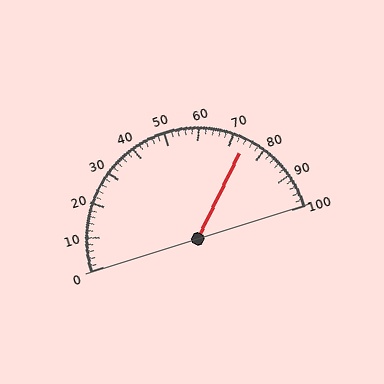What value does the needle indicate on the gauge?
The needle indicates approximately 74.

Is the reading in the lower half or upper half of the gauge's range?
The reading is in the upper half of the range (0 to 100).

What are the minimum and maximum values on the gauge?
The gauge ranges from 0 to 100.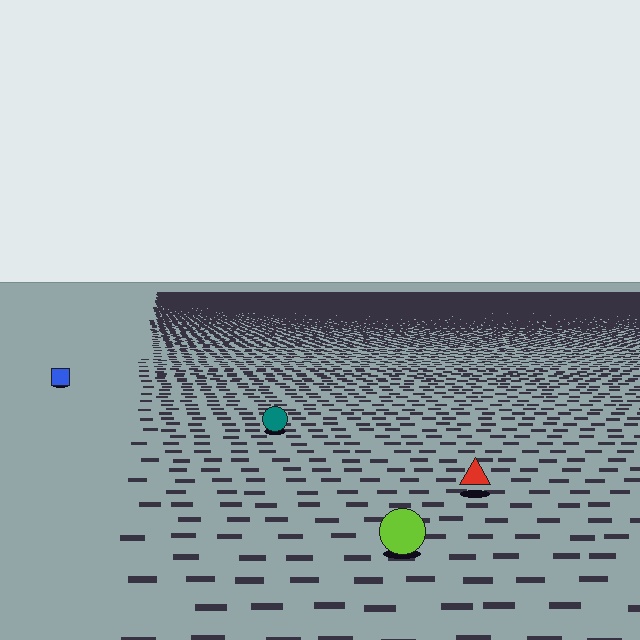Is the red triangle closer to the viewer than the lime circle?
No. The lime circle is closer — you can tell from the texture gradient: the ground texture is coarser near it.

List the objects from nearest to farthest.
From nearest to farthest: the lime circle, the red triangle, the teal circle, the blue square.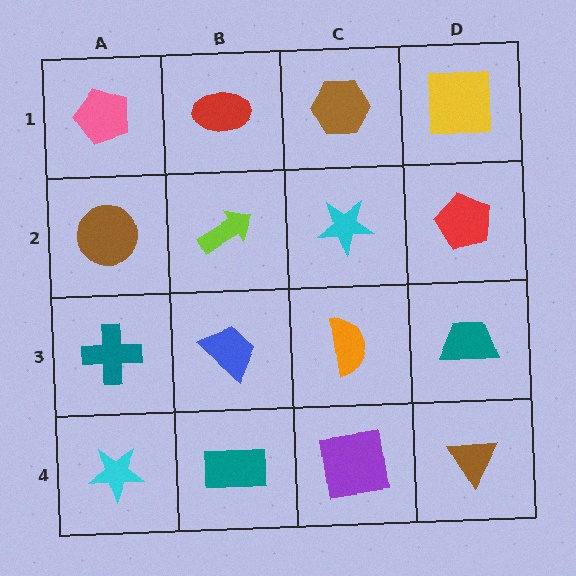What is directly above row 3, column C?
A cyan star.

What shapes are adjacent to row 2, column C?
A brown hexagon (row 1, column C), an orange semicircle (row 3, column C), a lime arrow (row 2, column B), a red pentagon (row 2, column D).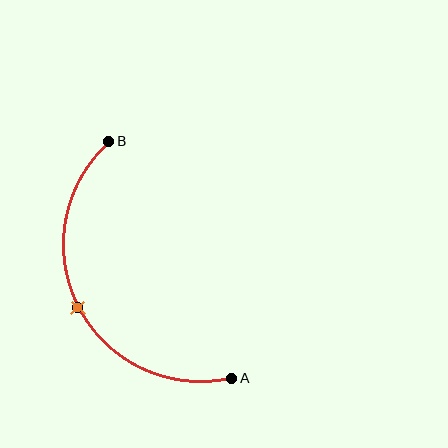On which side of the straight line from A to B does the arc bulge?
The arc bulges to the left of the straight line connecting A and B.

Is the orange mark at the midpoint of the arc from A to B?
Yes. The orange mark lies on the arc at equal arc-length from both A and B — it is the arc midpoint.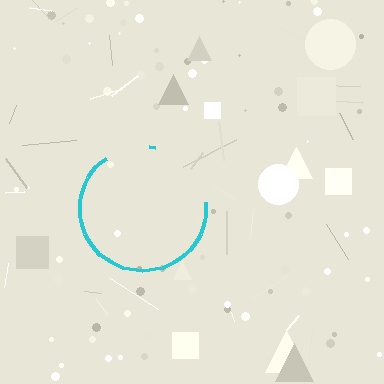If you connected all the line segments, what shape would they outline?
They would outline a circle.